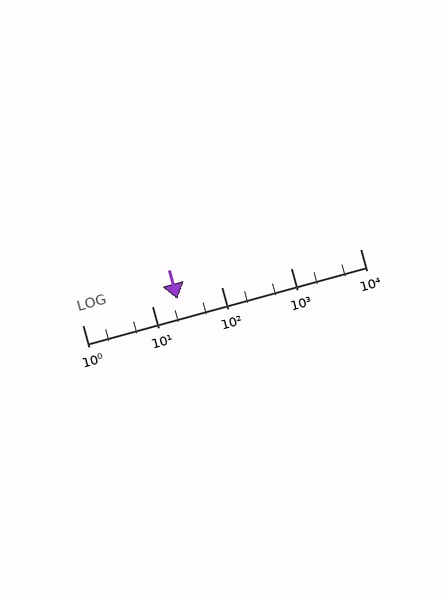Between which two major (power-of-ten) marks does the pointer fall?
The pointer is between 10 and 100.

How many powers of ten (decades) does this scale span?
The scale spans 4 decades, from 1 to 10000.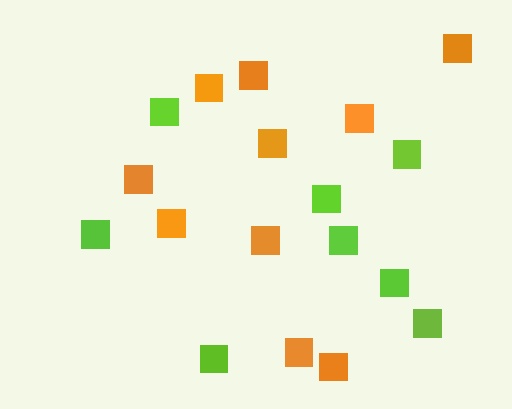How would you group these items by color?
There are 2 groups: one group of orange squares (10) and one group of lime squares (8).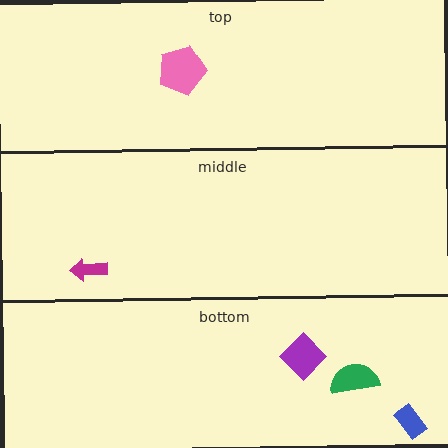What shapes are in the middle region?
The magenta arrow.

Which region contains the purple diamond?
The bottom region.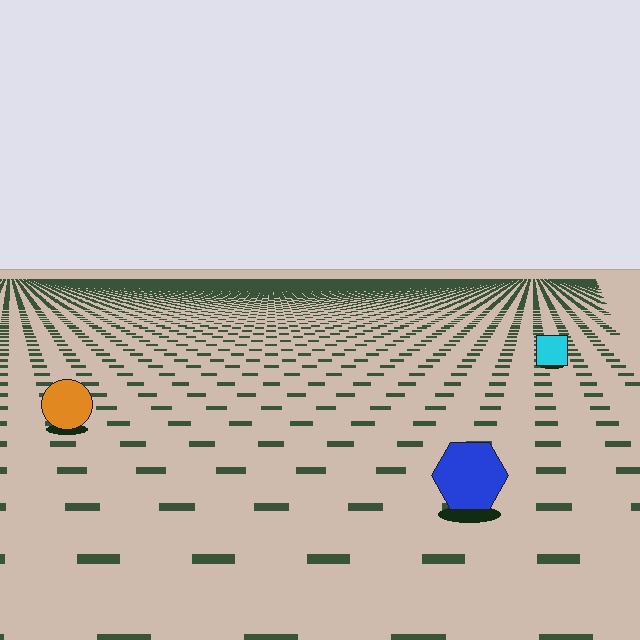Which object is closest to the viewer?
The blue hexagon is closest. The texture marks near it are larger and more spread out.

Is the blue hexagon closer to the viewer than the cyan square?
Yes. The blue hexagon is closer — you can tell from the texture gradient: the ground texture is coarser near it.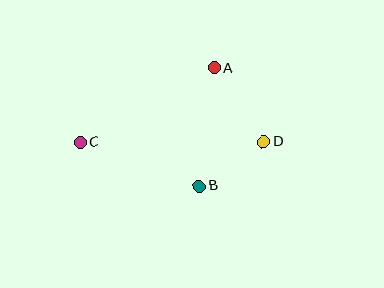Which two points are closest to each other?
Points B and D are closest to each other.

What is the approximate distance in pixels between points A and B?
The distance between A and B is approximately 119 pixels.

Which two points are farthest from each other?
Points C and D are farthest from each other.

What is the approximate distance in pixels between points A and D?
The distance between A and D is approximately 89 pixels.